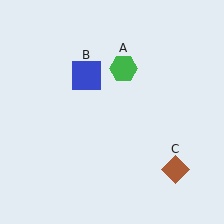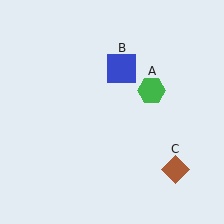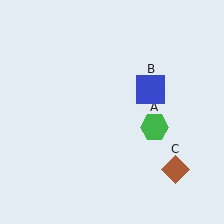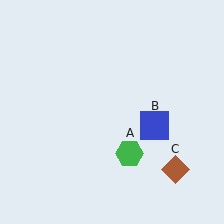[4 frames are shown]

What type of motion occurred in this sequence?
The green hexagon (object A), blue square (object B) rotated clockwise around the center of the scene.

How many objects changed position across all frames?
2 objects changed position: green hexagon (object A), blue square (object B).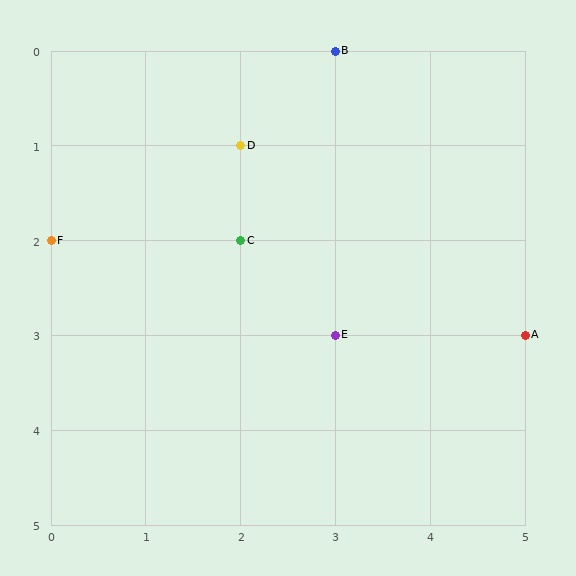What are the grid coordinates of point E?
Point E is at grid coordinates (3, 3).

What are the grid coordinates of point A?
Point A is at grid coordinates (5, 3).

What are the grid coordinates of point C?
Point C is at grid coordinates (2, 2).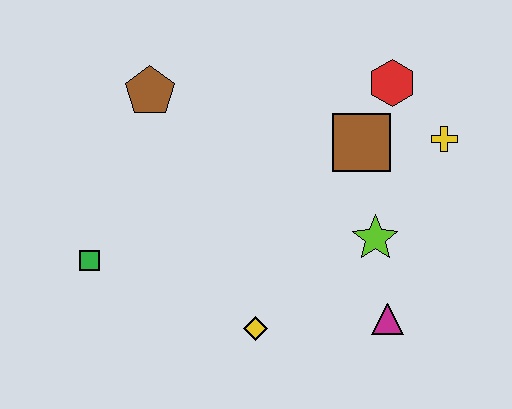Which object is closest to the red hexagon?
The brown square is closest to the red hexagon.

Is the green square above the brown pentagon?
No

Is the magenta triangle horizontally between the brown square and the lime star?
No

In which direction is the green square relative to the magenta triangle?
The green square is to the left of the magenta triangle.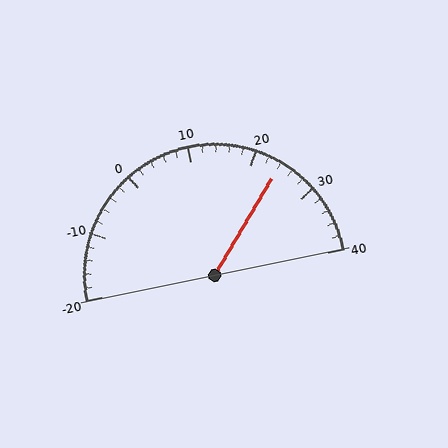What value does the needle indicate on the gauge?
The needle indicates approximately 24.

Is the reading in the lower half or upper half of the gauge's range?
The reading is in the upper half of the range (-20 to 40).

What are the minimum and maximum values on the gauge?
The gauge ranges from -20 to 40.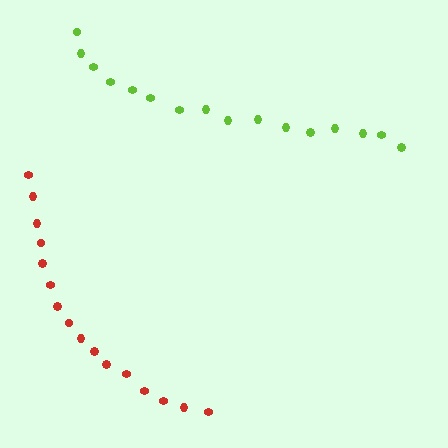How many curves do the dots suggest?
There are 2 distinct paths.